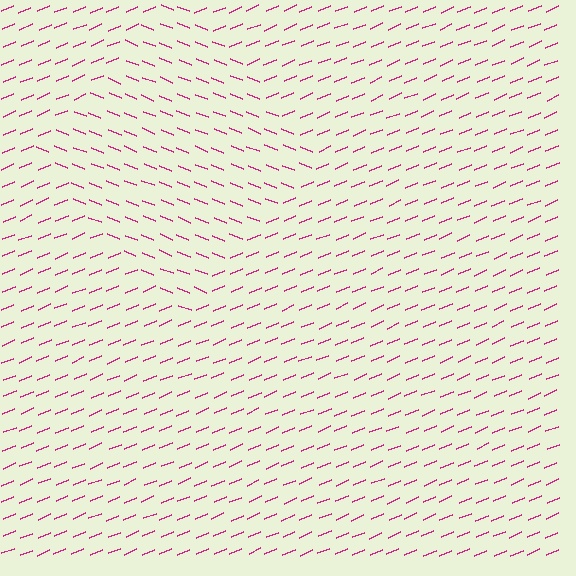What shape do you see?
I see a diamond.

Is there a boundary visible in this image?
Yes, there is a texture boundary formed by a change in line orientation.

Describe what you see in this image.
The image is filled with small magenta line segments. A diamond region in the image has lines oriented differently from the surrounding lines, creating a visible texture boundary.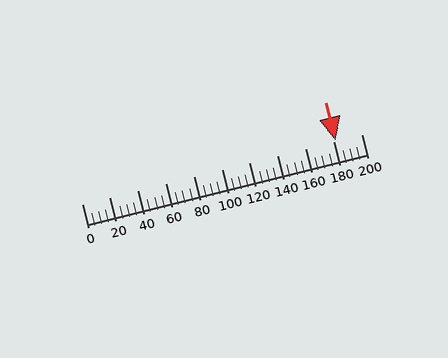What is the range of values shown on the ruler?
The ruler shows values from 0 to 200.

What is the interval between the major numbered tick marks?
The major tick marks are spaced 20 units apart.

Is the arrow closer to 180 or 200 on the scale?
The arrow is closer to 180.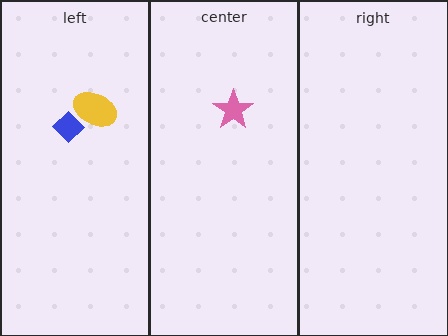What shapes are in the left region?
The yellow ellipse, the blue diamond.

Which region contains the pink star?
The center region.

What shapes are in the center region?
The pink star.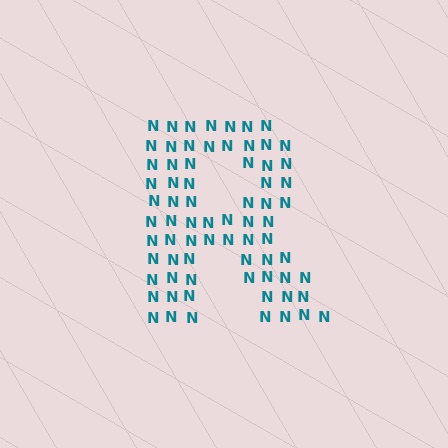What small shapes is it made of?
It is made of small letter N's.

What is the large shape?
The large shape is the letter R.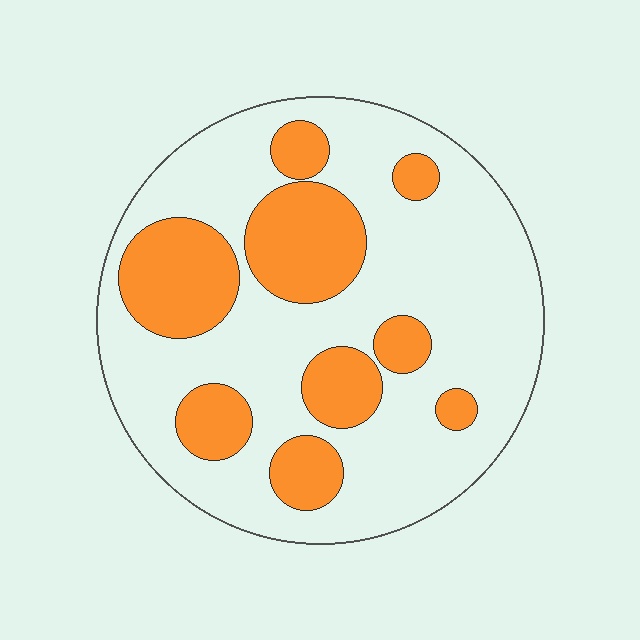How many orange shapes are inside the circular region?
9.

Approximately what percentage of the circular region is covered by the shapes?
Approximately 30%.